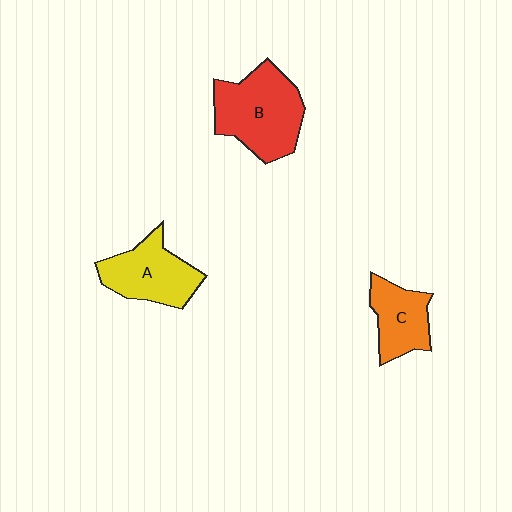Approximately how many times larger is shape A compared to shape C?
Approximately 1.3 times.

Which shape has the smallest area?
Shape C (orange).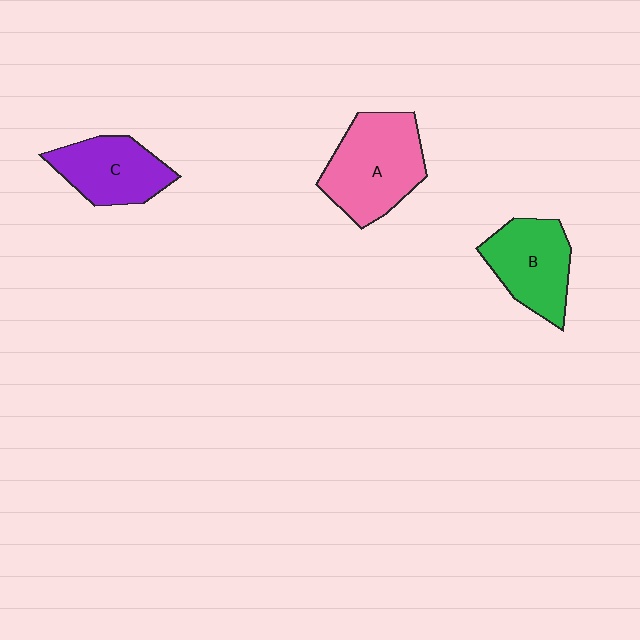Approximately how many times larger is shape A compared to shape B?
Approximately 1.3 times.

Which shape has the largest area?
Shape A (pink).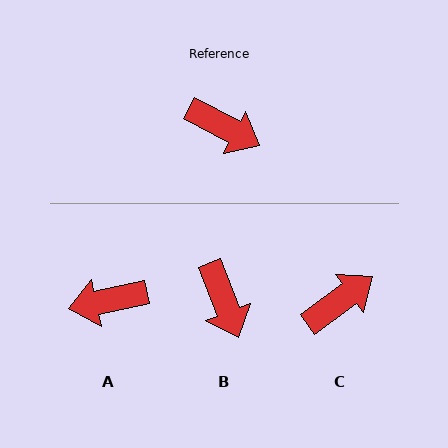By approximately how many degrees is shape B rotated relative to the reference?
Approximately 41 degrees clockwise.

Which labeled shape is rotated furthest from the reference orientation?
A, about 140 degrees away.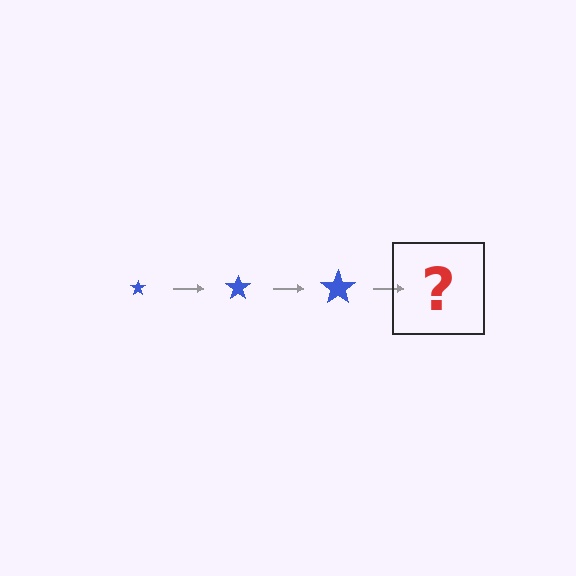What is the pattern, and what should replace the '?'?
The pattern is that the star gets progressively larger each step. The '?' should be a blue star, larger than the previous one.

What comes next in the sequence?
The next element should be a blue star, larger than the previous one.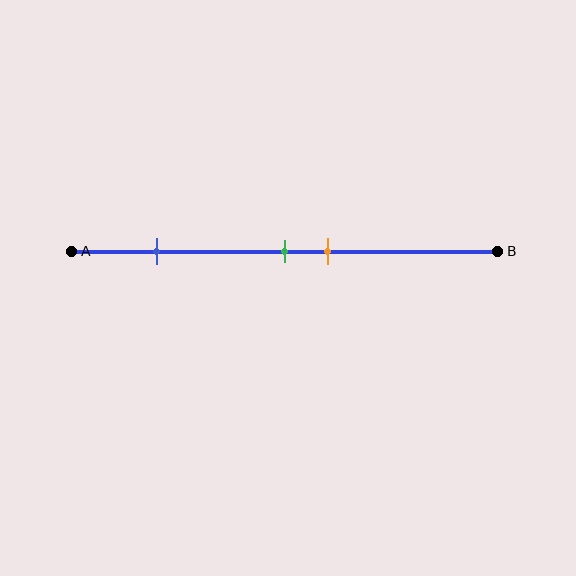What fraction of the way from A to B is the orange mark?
The orange mark is approximately 60% (0.6) of the way from A to B.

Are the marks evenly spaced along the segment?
No, the marks are not evenly spaced.